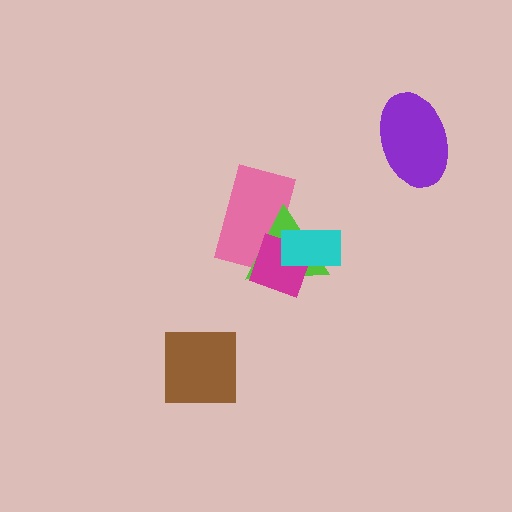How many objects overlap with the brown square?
0 objects overlap with the brown square.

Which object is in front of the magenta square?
The cyan rectangle is in front of the magenta square.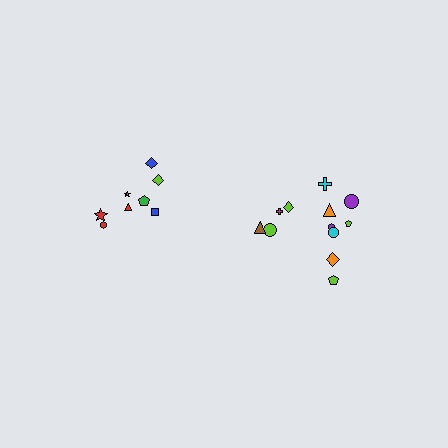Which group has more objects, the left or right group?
The right group.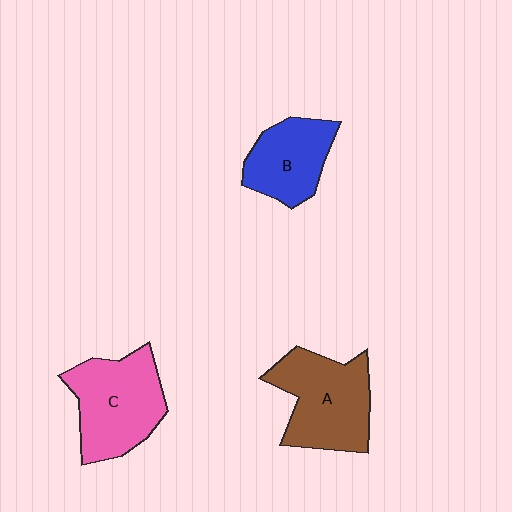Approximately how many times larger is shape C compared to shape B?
Approximately 1.4 times.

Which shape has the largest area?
Shape C (pink).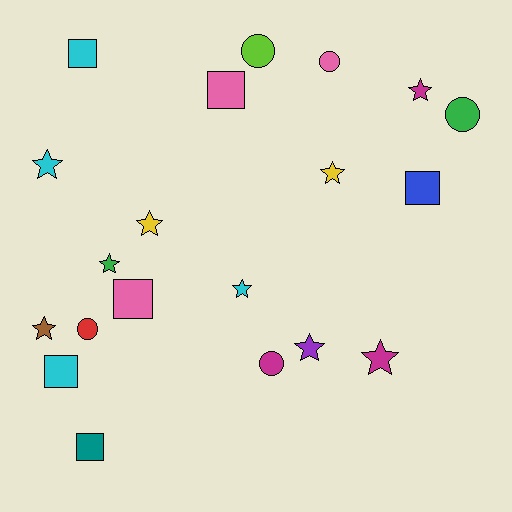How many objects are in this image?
There are 20 objects.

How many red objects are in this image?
There is 1 red object.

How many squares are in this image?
There are 6 squares.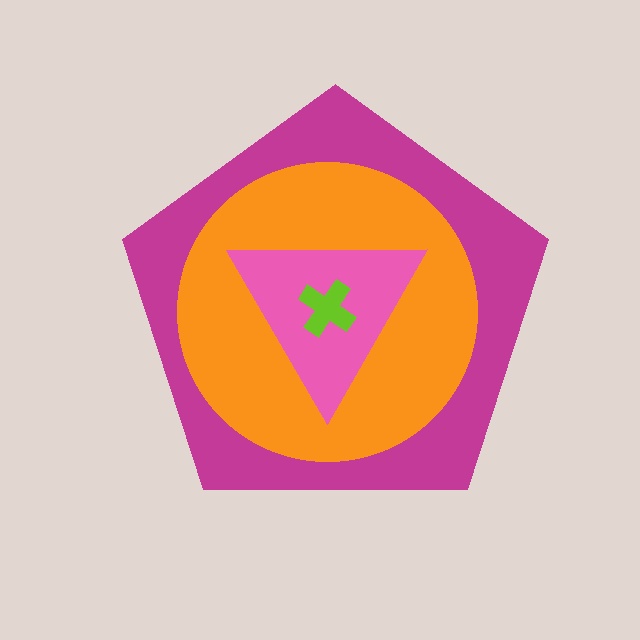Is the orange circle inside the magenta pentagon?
Yes.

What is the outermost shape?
The magenta pentagon.